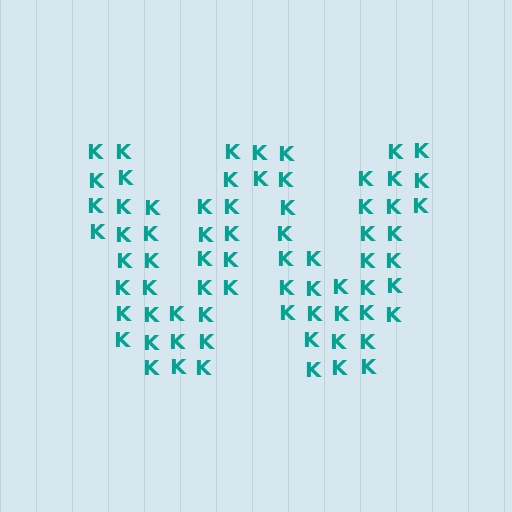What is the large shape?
The large shape is the letter W.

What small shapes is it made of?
It is made of small letter K's.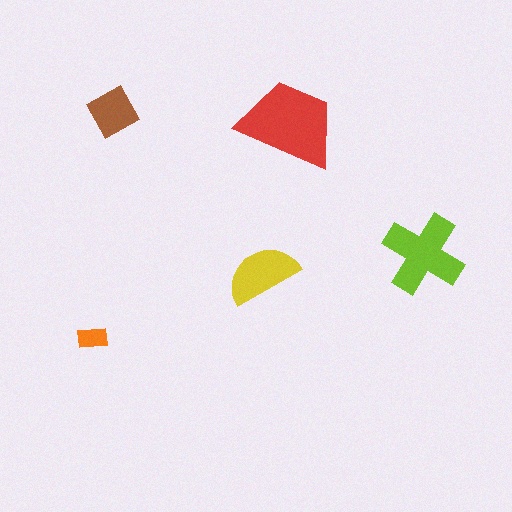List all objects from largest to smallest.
The red trapezoid, the lime cross, the yellow semicircle, the brown square, the orange rectangle.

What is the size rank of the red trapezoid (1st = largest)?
1st.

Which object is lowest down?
The orange rectangle is bottommost.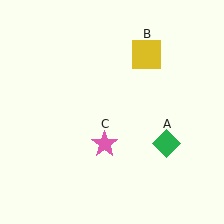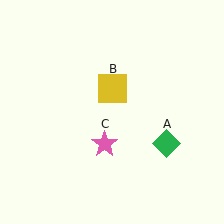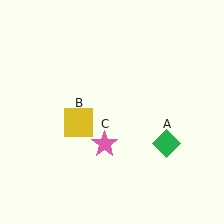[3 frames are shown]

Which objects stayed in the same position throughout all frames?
Green diamond (object A) and pink star (object C) remained stationary.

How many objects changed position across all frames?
1 object changed position: yellow square (object B).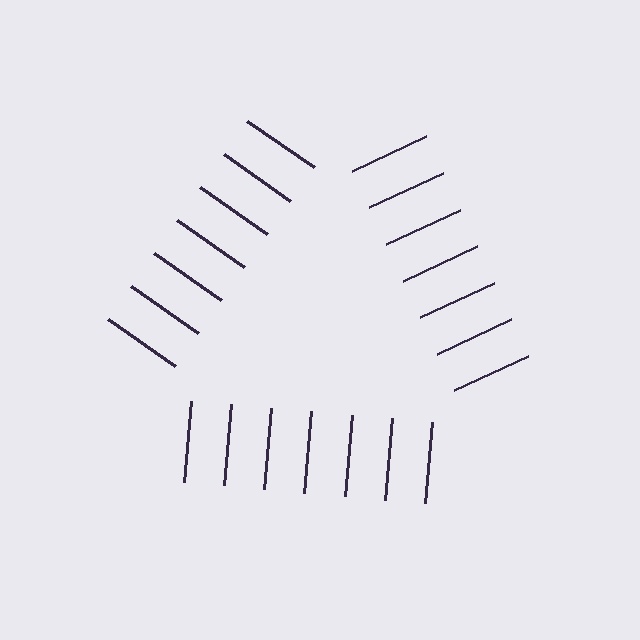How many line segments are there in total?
21 — 7 along each of the 3 edges.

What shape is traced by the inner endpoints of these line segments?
An illusory triangle — the line segments terminate on its edges but no continuous stroke is drawn.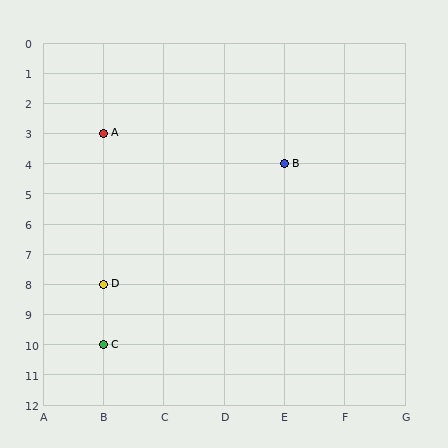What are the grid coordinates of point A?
Point A is at grid coordinates (B, 3).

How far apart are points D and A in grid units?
Points D and A are 5 rows apart.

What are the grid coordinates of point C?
Point C is at grid coordinates (B, 10).